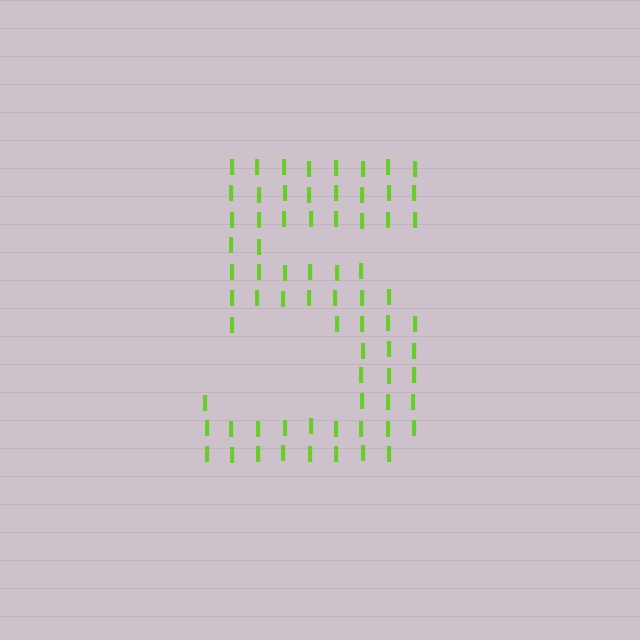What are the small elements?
The small elements are letter I's.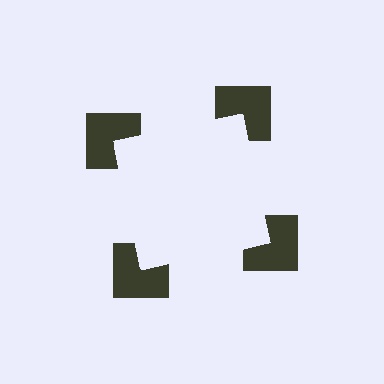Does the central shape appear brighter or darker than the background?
It typically appears slightly brighter than the background, even though no actual brightness change is drawn.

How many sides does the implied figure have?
4 sides.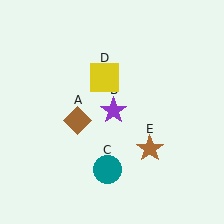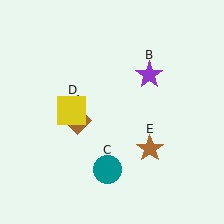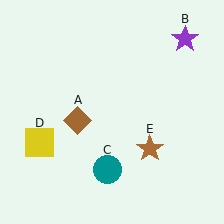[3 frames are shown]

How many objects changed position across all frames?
2 objects changed position: purple star (object B), yellow square (object D).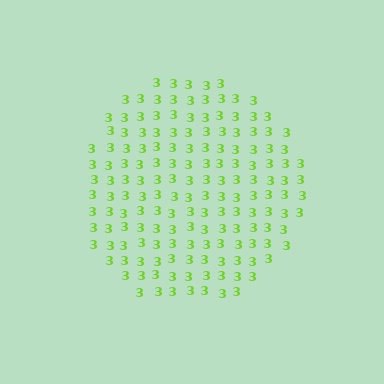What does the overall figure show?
The overall figure shows a circle.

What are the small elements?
The small elements are digit 3's.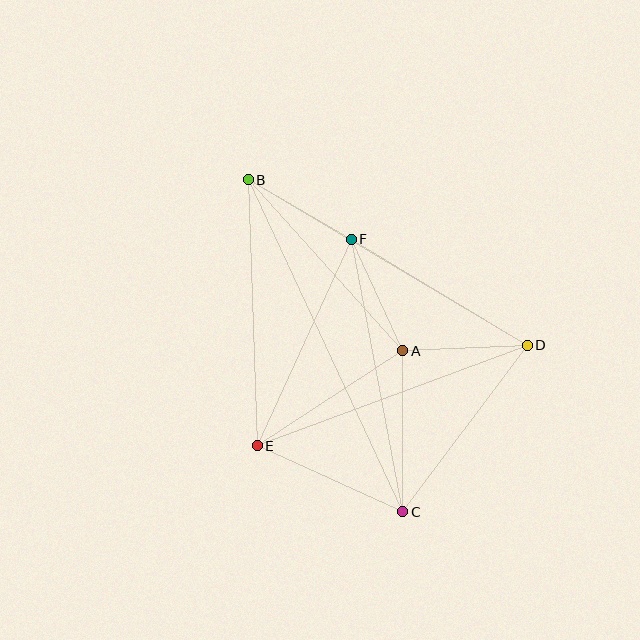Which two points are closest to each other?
Points B and F are closest to each other.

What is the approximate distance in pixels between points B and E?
The distance between B and E is approximately 266 pixels.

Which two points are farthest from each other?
Points B and C are farthest from each other.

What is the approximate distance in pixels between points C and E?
The distance between C and E is approximately 160 pixels.